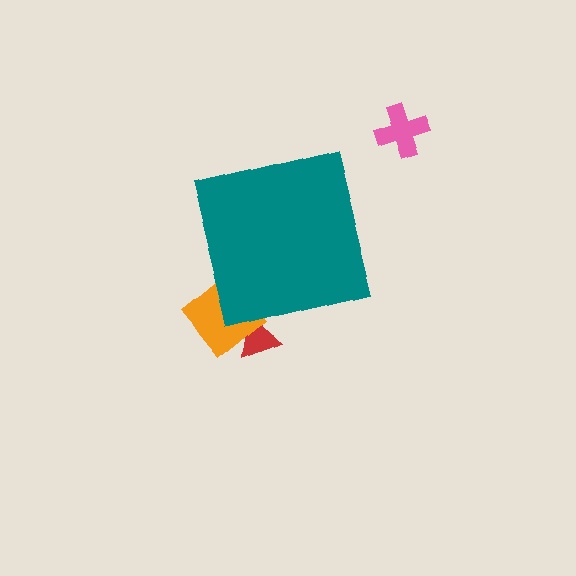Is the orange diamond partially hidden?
Yes, the orange diamond is partially hidden behind the teal square.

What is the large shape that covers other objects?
A teal square.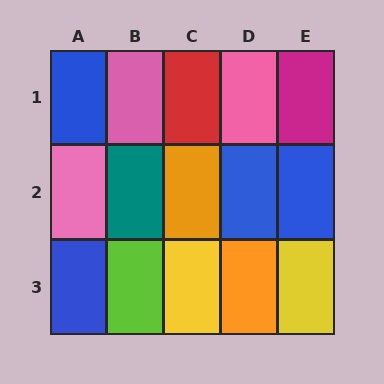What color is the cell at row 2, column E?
Blue.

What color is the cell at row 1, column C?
Red.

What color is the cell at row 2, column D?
Blue.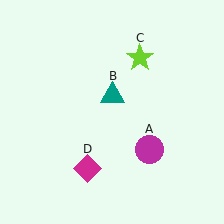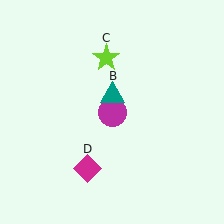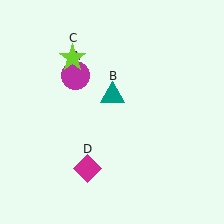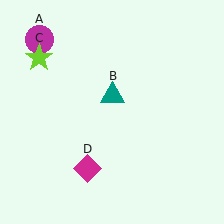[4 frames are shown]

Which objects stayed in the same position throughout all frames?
Teal triangle (object B) and magenta diamond (object D) remained stationary.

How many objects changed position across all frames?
2 objects changed position: magenta circle (object A), lime star (object C).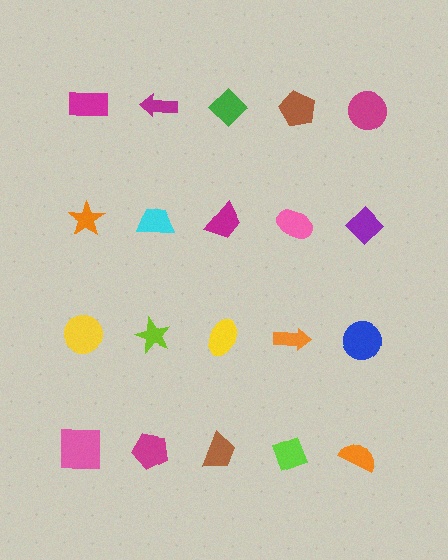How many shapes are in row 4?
5 shapes.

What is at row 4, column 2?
A magenta pentagon.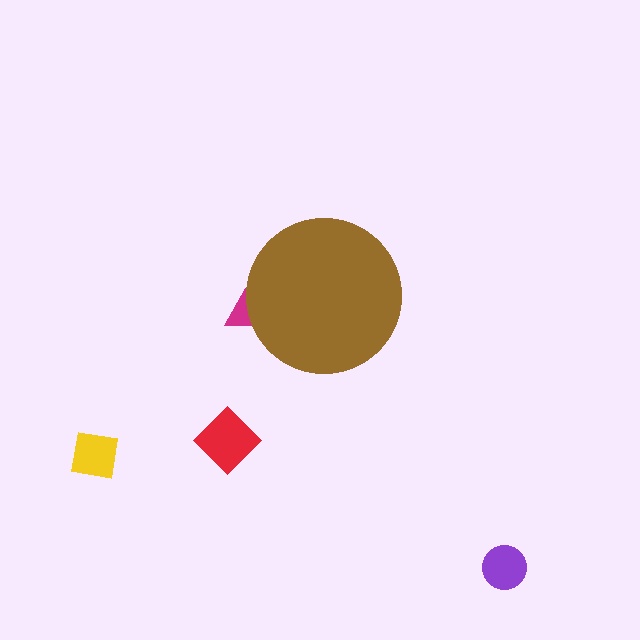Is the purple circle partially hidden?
No, the purple circle is fully visible.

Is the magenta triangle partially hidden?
Yes, the magenta triangle is partially hidden behind the brown circle.